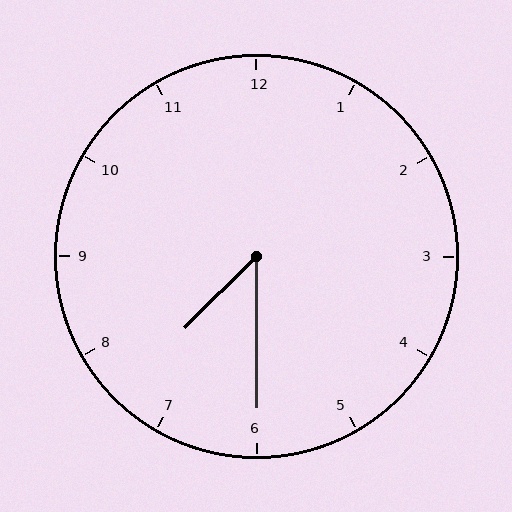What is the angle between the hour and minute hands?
Approximately 45 degrees.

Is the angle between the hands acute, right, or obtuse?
It is acute.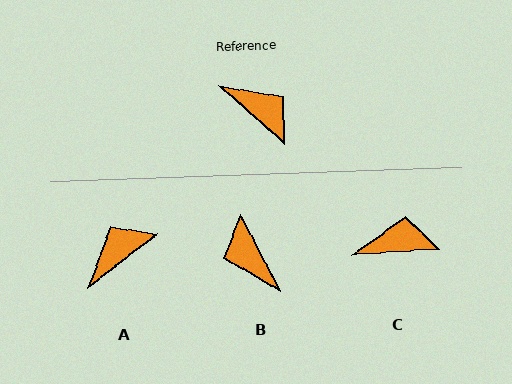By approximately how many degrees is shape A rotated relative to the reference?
Approximately 80 degrees counter-clockwise.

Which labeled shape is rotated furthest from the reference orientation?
B, about 159 degrees away.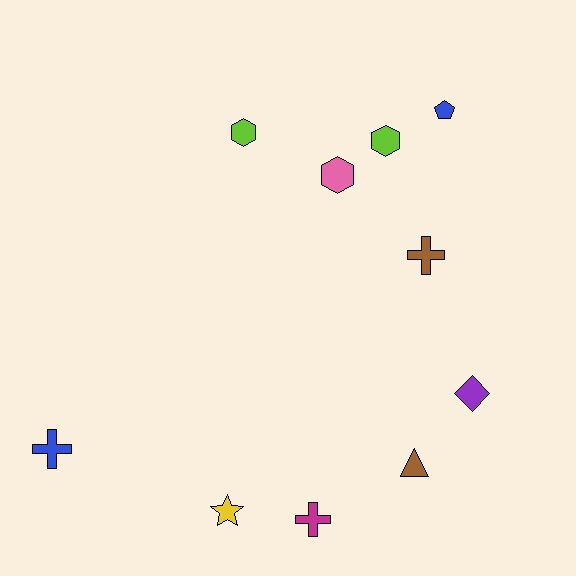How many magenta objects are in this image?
There is 1 magenta object.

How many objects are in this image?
There are 10 objects.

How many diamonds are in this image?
There is 1 diamond.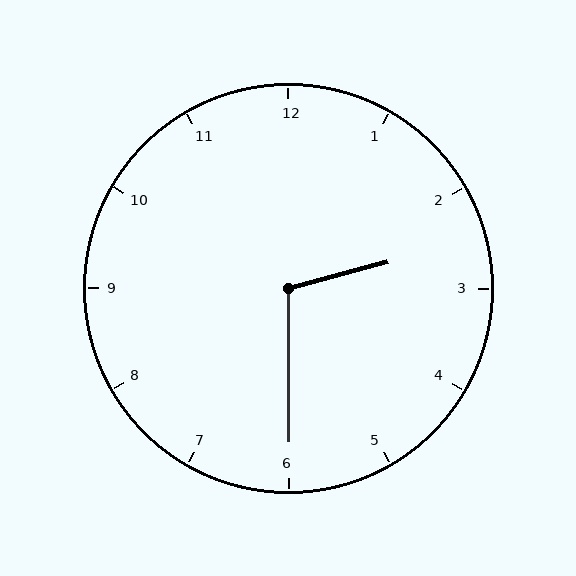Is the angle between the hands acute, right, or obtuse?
It is obtuse.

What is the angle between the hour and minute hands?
Approximately 105 degrees.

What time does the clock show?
2:30.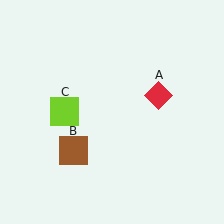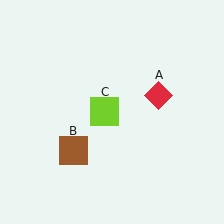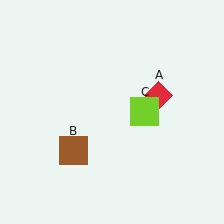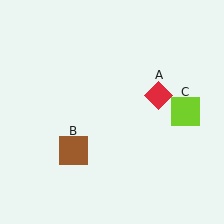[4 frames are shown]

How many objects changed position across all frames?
1 object changed position: lime square (object C).